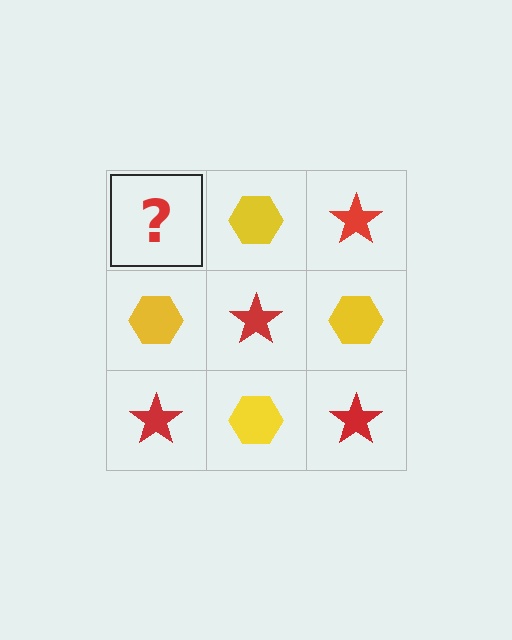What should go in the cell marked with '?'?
The missing cell should contain a red star.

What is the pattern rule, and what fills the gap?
The rule is that it alternates red star and yellow hexagon in a checkerboard pattern. The gap should be filled with a red star.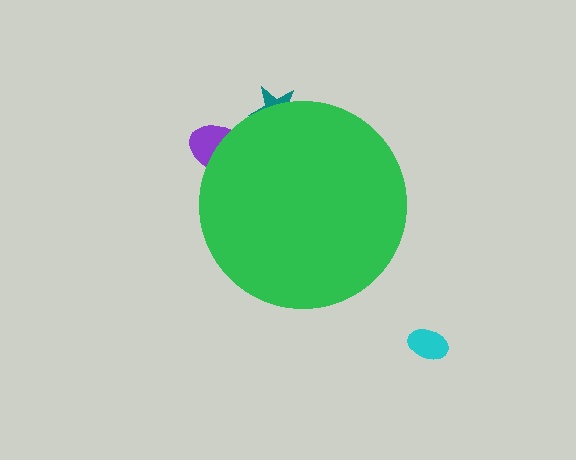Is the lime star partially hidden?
Yes, the lime star is partially hidden behind the green circle.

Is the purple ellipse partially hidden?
Yes, the purple ellipse is partially hidden behind the green circle.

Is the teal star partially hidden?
Yes, the teal star is partially hidden behind the green circle.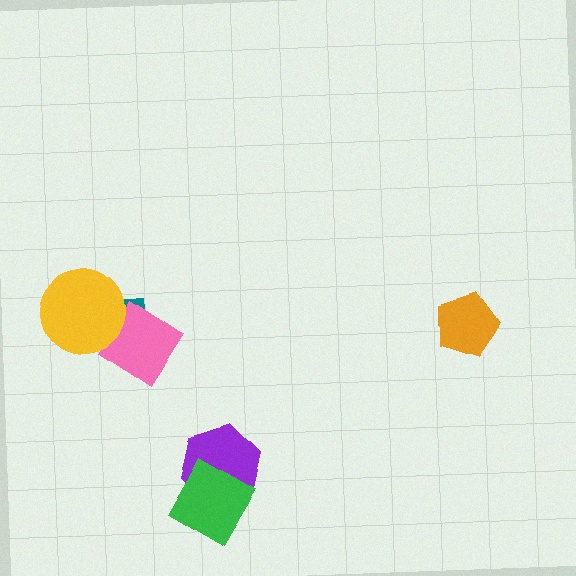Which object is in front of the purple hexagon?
The green diamond is in front of the purple hexagon.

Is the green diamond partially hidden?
No, no other shape covers it.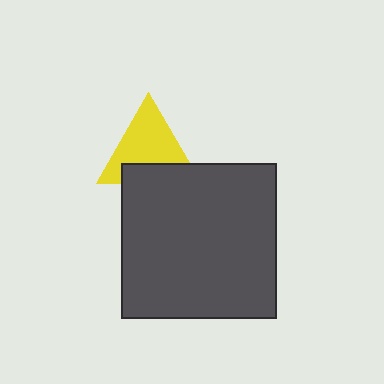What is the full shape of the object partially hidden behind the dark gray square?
The partially hidden object is a yellow triangle.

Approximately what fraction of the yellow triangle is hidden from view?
Roughly 31% of the yellow triangle is hidden behind the dark gray square.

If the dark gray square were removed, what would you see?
You would see the complete yellow triangle.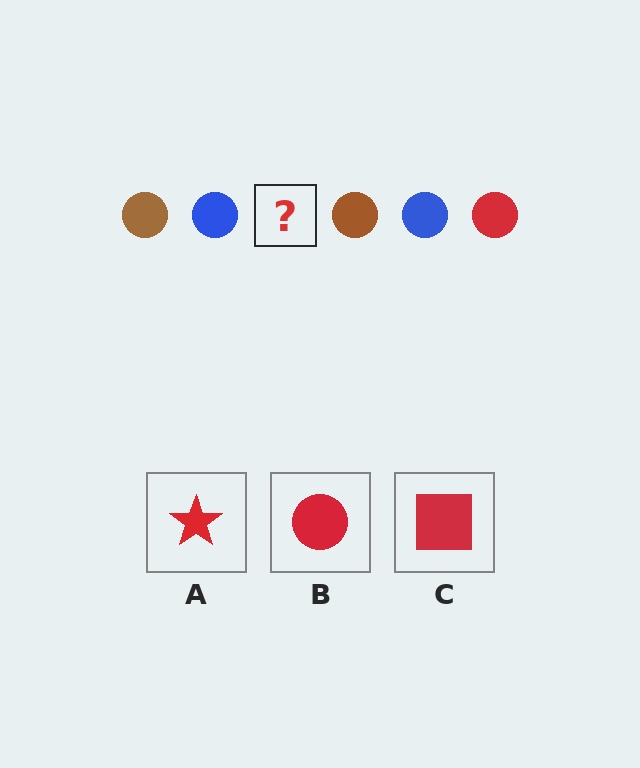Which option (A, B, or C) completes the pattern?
B.